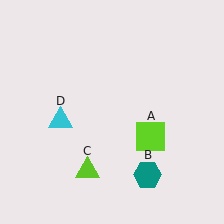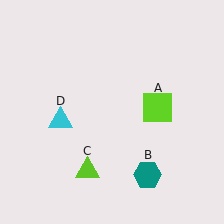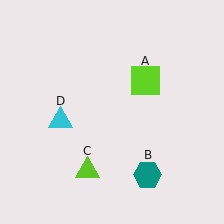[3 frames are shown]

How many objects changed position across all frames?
1 object changed position: lime square (object A).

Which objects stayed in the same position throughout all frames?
Teal hexagon (object B) and lime triangle (object C) and cyan triangle (object D) remained stationary.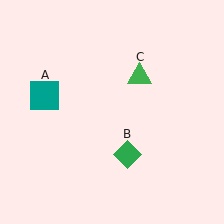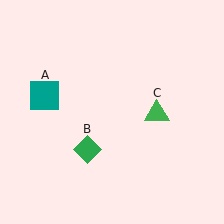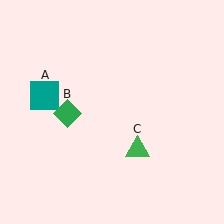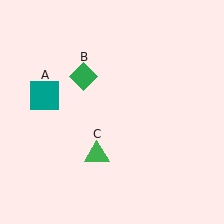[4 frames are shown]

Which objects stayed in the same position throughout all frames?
Teal square (object A) remained stationary.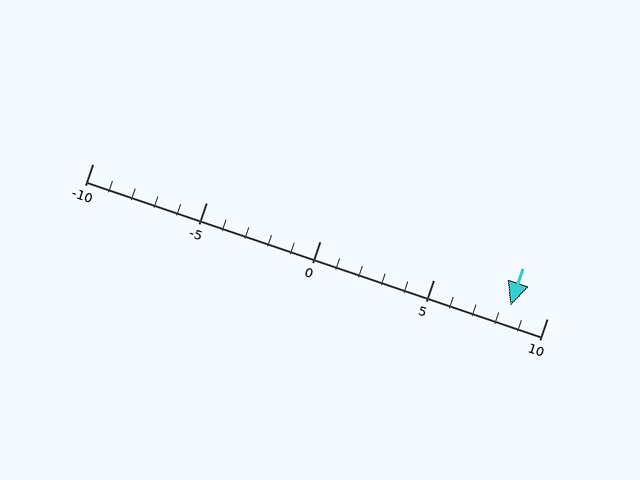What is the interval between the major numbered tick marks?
The major tick marks are spaced 5 units apart.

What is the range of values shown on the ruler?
The ruler shows values from -10 to 10.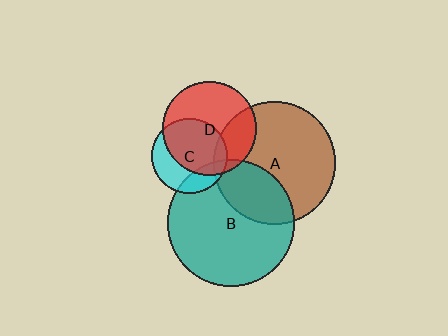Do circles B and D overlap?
Yes.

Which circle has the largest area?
Circle B (teal).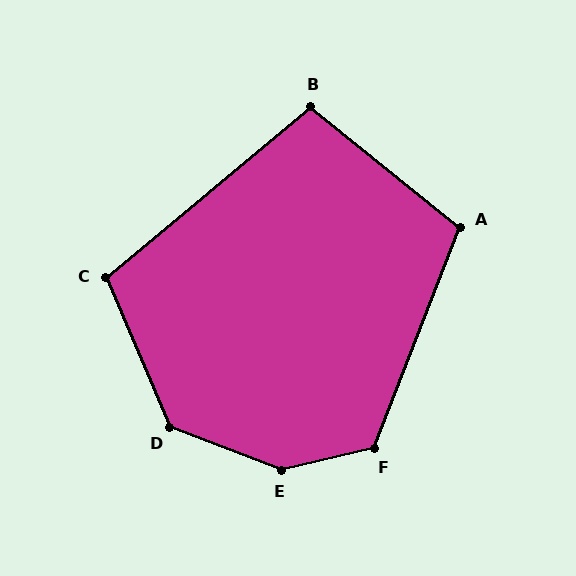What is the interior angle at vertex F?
Approximately 124 degrees (obtuse).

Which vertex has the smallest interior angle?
B, at approximately 101 degrees.